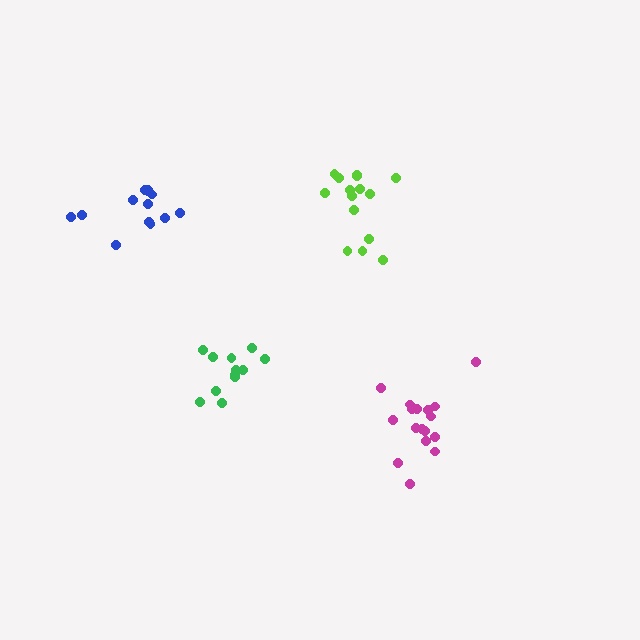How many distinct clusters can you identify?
There are 4 distinct clusters.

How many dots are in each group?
Group 1: 12 dots, Group 2: 17 dots, Group 3: 15 dots, Group 4: 13 dots (57 total).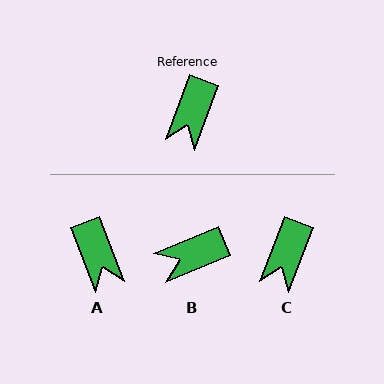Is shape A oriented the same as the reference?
No, it is off by about 42 degrees.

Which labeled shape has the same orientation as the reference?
C.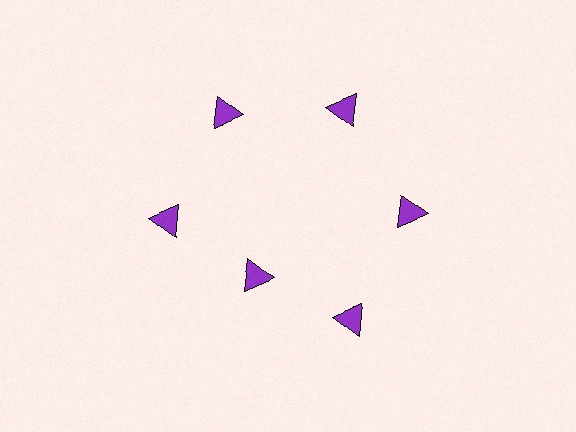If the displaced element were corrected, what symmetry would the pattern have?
It would have 6-fold rotational symmetry — the pattern would map onto itself every 60 degrees.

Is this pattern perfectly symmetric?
No. The 6 purple triangles are arranged in a ring, but one element near the 7 o'clock position is pulled inward toward the center, breaking the 6-fold rotational symmetry.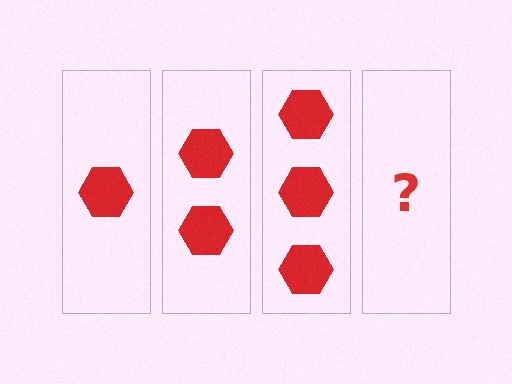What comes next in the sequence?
The next element should be 4 hexagons.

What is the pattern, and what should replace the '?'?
The pattern is that each step adds one more hexagon. The '?' should be 4 hexagons.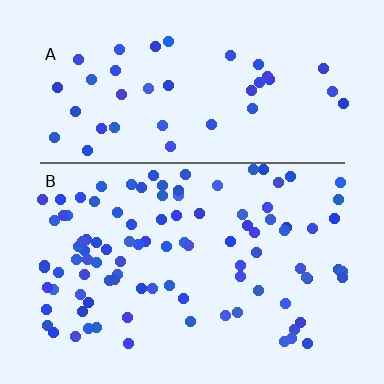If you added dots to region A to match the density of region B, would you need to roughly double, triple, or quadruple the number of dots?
Approximately double.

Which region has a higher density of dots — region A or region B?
B (the bottom).